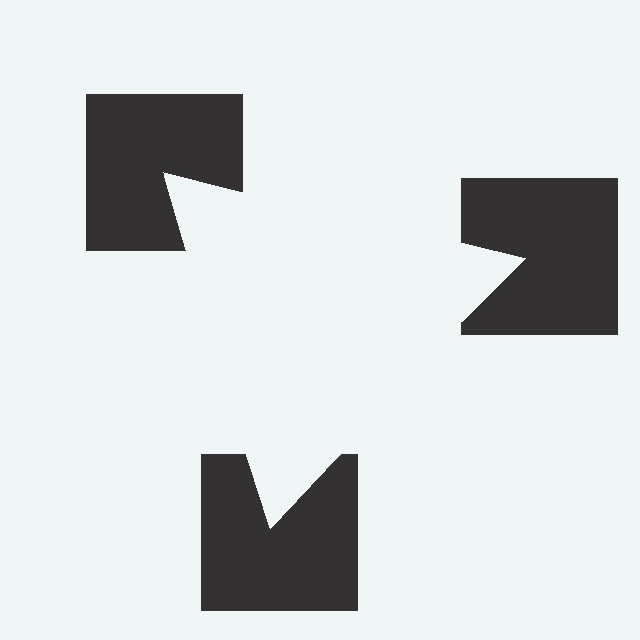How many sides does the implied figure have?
3 sides.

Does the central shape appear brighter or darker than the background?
It typically appears slightly brighter than the background, even though no actual brightness change is drawn.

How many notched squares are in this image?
There are 3 — one at each vertex of the illusory triangle.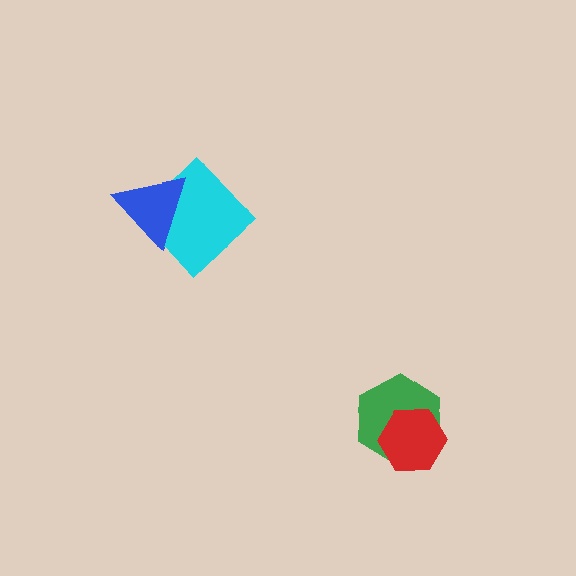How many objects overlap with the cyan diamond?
1 object overlaps with the cyan diamond.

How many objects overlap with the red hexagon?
1 object overlaps with the red hexagon.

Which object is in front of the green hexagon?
The red hexagon is in front of the green hexagon.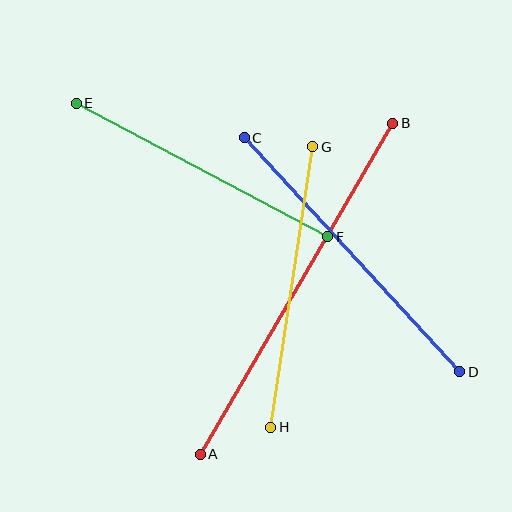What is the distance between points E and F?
The distance is approximately 285 pixels.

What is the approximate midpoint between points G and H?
The midpoint is at approximately (292, 287) pixels.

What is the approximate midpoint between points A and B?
The midpoint is at approximately (297, 289) pixels.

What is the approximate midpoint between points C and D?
The midpoint is at approximately (352, 255) pixels.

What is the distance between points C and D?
The distance is approximately 318 pixels.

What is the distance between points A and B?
The distance is approximately 383 pixels.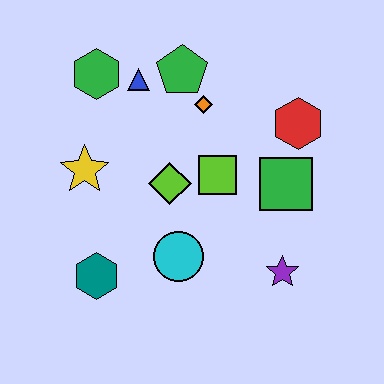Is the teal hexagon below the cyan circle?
Yes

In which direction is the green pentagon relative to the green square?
The green pentagon is above the green square.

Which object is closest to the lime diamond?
The lime square is closest to the lime diamond.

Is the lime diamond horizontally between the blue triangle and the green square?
Yes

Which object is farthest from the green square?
The green hexagon is farthest from the green square.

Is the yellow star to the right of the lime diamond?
No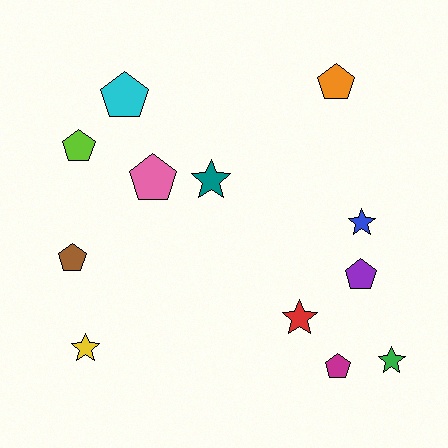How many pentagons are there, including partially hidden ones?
There are 7 pentagons.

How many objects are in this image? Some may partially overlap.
There are 12 objects.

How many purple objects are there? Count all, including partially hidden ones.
There is 1 purple object.